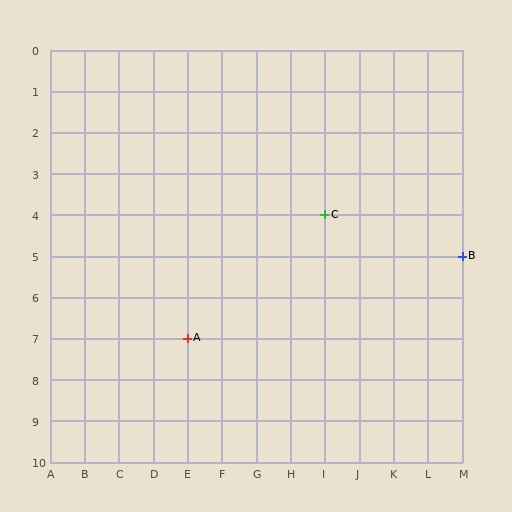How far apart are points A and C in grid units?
Points A and C are 4 columns and 3 rows apart (about 5.0 grid units diagonally).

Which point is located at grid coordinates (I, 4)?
Point C is at (I, 4).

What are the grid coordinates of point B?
Point B is at grid coordinates (M, 5).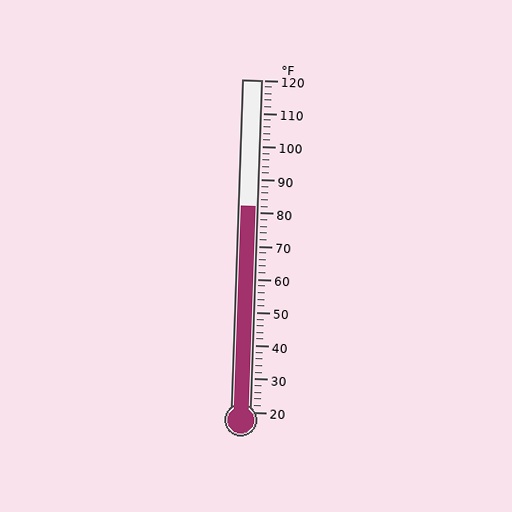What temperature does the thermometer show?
The thermometer shows approximately 82°F.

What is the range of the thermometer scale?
The thermometer scale ranges from 20°F to 120°F.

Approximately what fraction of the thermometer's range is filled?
The thermometer is filled to approximately 60% of its range.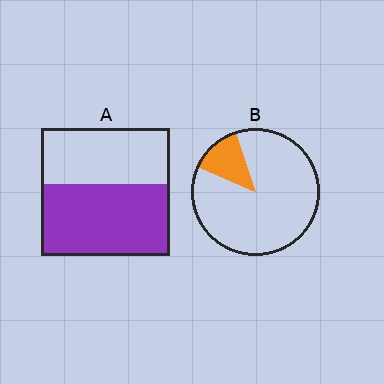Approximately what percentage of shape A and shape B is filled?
A is approximately 55% and B is approximately 15%.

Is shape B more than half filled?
No.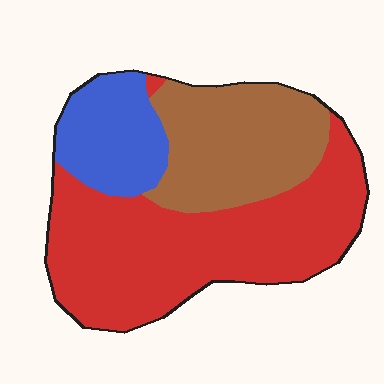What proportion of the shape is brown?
Brown covers about 30% of the shape.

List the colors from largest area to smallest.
From largest to smallest: red, brown, blue.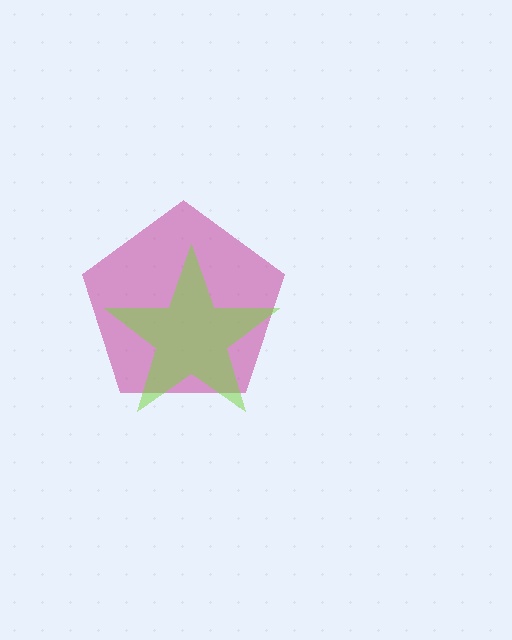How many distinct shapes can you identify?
There are 2 distinct shapes: a magenta pentagon, a lime star.